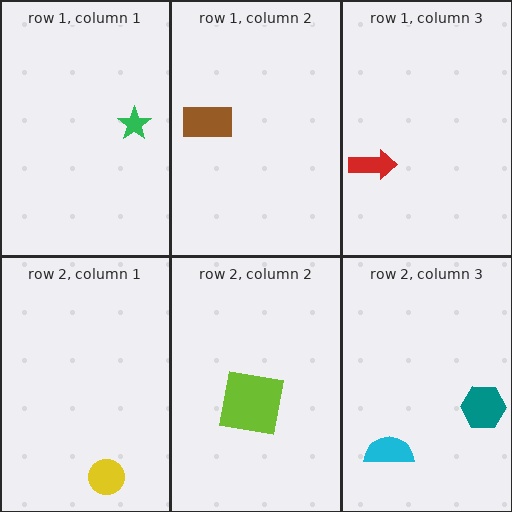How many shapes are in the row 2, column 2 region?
1.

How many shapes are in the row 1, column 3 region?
1.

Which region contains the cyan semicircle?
The row 2, column 3 region.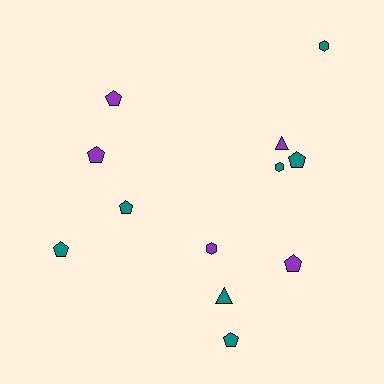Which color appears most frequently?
Teal, with 7 objects.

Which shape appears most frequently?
Pentagon, with 7 objects.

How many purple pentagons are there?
There are 3 purple pentagons.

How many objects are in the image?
There are 12 objects.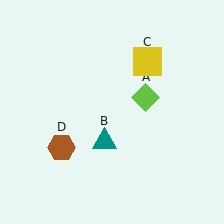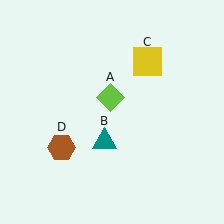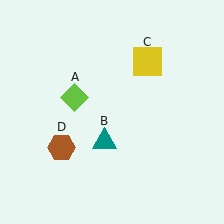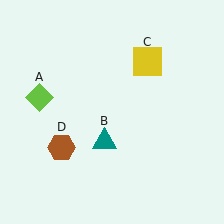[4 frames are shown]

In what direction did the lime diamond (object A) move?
The lime diamond (object A) moved left.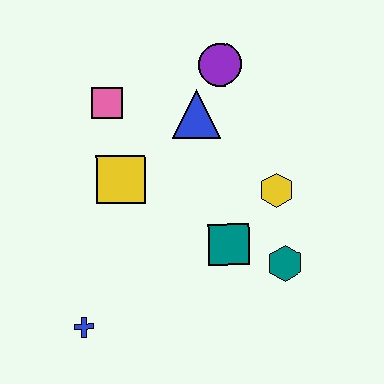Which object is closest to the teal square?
The teal hexagon is closest to the teal square.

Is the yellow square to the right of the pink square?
Yes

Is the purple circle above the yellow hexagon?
Yes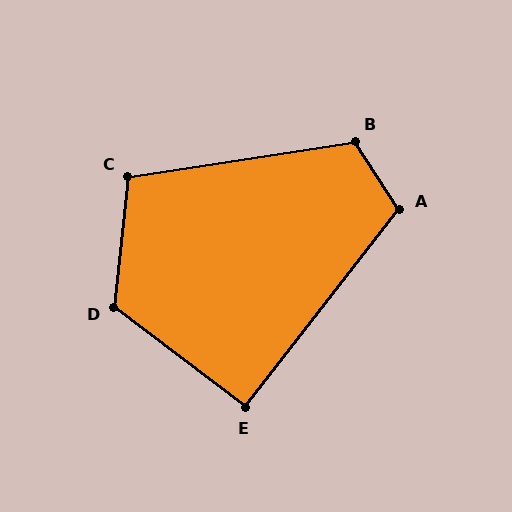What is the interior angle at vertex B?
Approximately 115 degrees (obtuse).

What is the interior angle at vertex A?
Approximately 108 degrees (obtuse).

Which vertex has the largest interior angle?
D, at approximately 121 degrees.